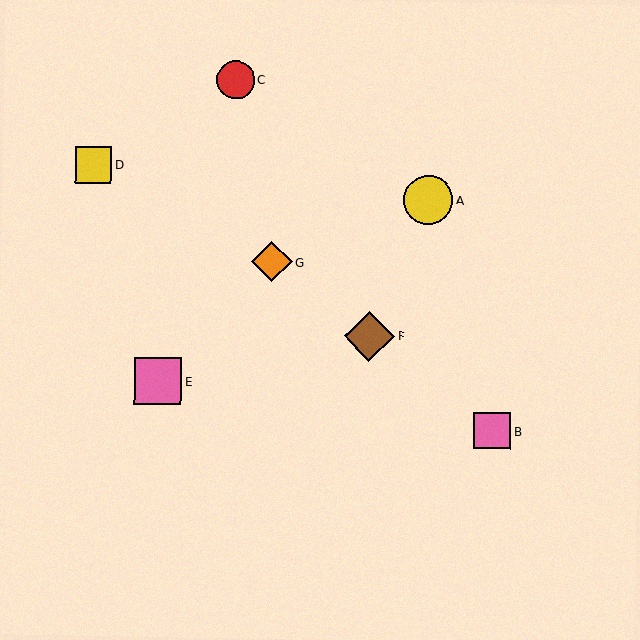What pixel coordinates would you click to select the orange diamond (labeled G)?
Click at (272, 262) to select the orange diamond G.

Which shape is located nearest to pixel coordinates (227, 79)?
The red circle (labeled C) at (236, 80) is nearest to that location.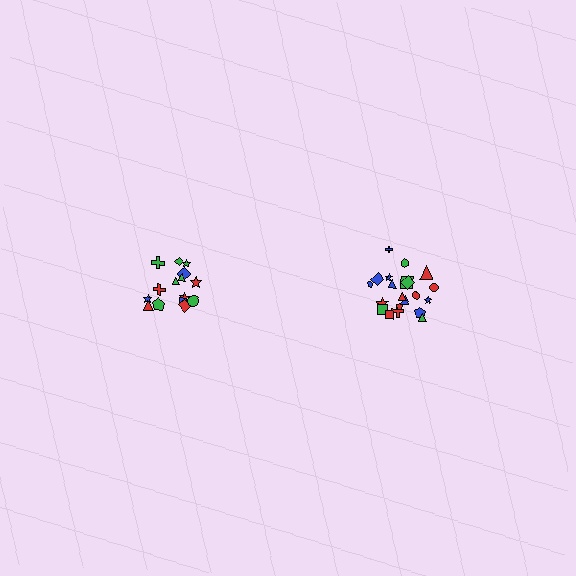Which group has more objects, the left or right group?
The right group.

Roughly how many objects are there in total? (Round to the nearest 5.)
Roughly 35 objects in total.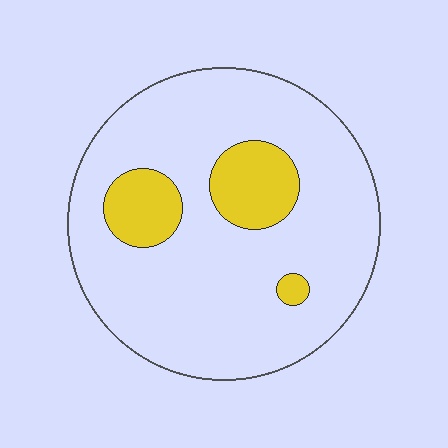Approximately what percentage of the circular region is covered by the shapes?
Approximately 15%.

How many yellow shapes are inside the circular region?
3.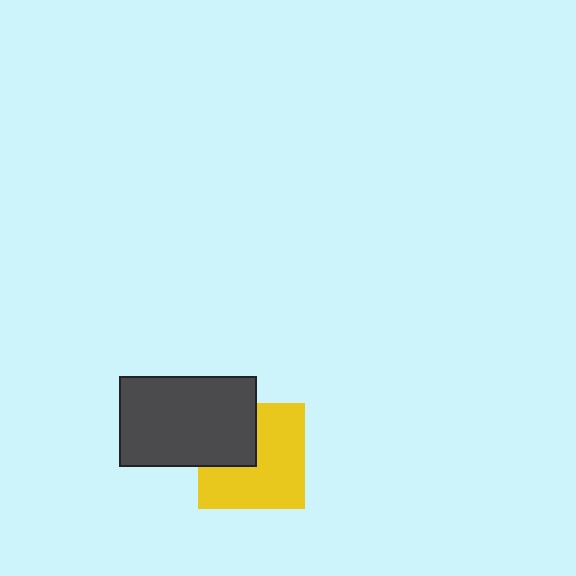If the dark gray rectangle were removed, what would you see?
You would see the complete yellow square.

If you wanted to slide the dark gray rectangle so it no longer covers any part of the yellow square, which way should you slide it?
Slide it toward the upper-left — that is the most direct way to separate the two shapes.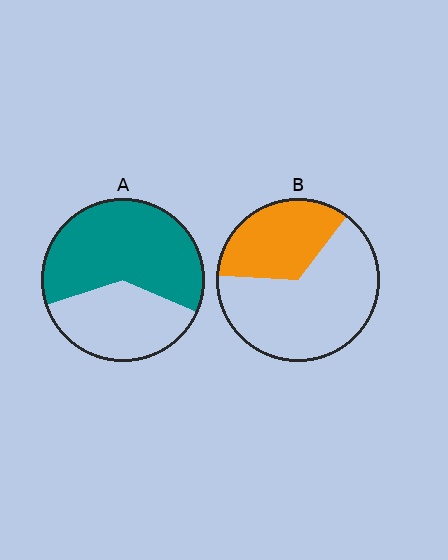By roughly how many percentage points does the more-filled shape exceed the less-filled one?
By roughly 25 percentage points (A over B).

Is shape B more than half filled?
No.